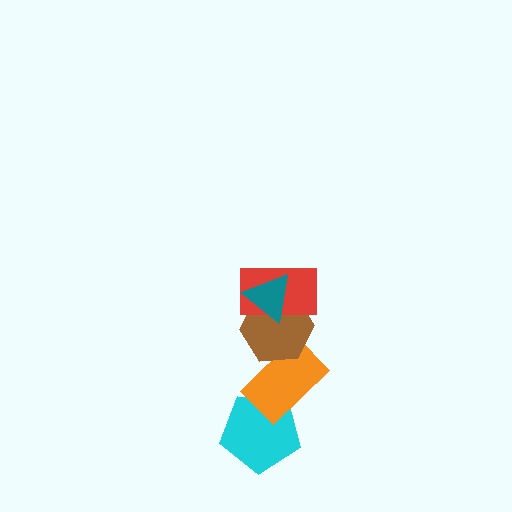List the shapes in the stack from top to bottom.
From top to bottom: the teal triangle, the red rectangle, the brown hexagon, the orange rectangle, the cyan pentagon.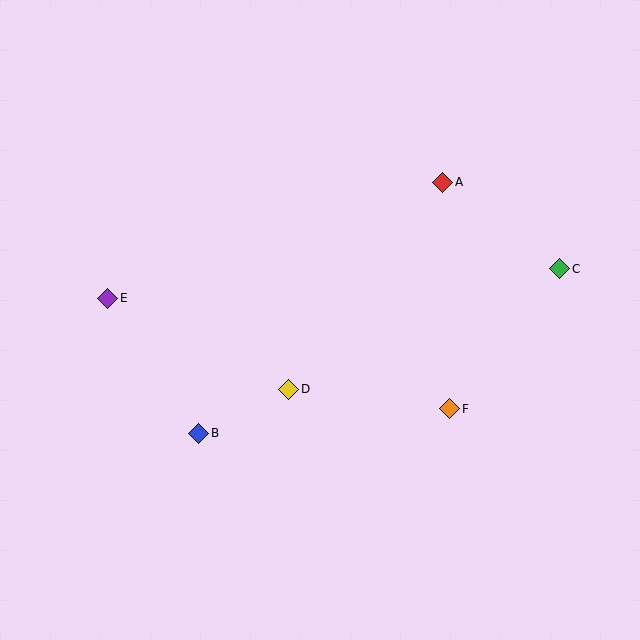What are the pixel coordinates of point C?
Point C is at (560, 269).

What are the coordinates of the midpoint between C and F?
The midpoint between C and F is at (505, 339).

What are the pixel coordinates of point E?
Point E is at (108, 298).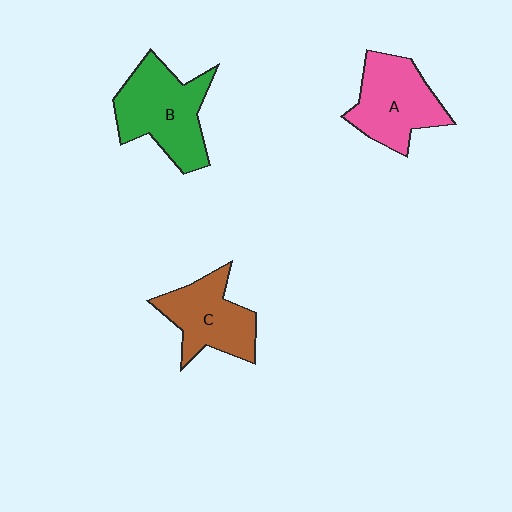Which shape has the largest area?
Shape B (green).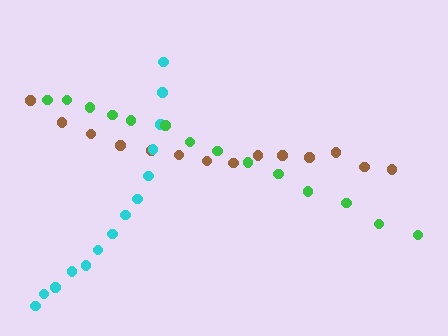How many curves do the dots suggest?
There are 3 distinct paths.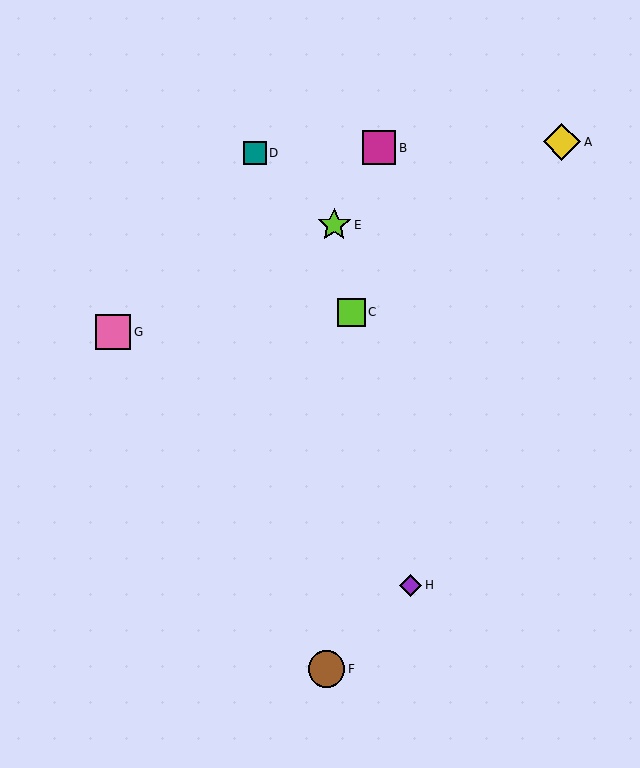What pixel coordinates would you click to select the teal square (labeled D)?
Click at (255, 153) to select the teal square D.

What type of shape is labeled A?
Shape A is a yellow diamond.